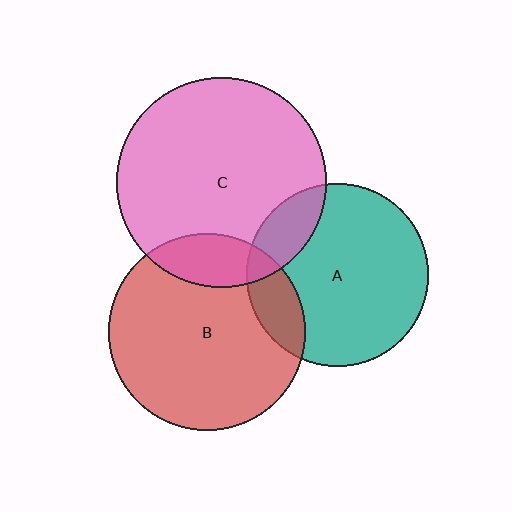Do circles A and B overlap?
Yes.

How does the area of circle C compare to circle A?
Approximately 1.3 times.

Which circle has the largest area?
Circle C (pink).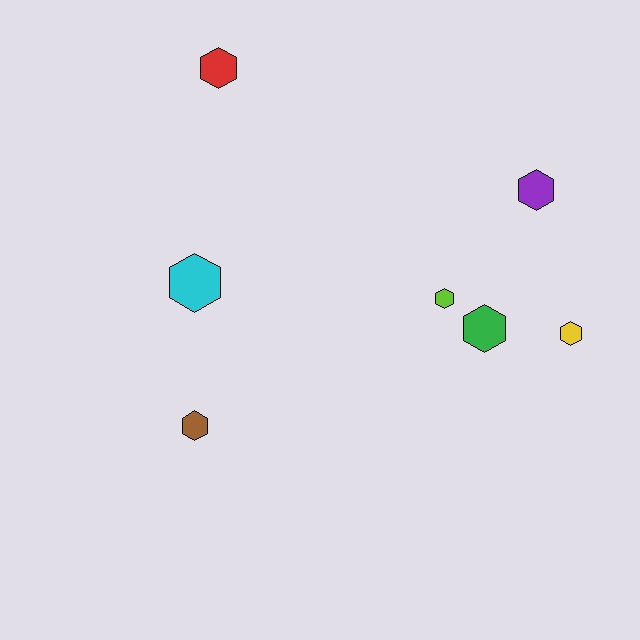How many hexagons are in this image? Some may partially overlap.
There are 7 hexagons.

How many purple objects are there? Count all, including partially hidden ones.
There is 1 purple object.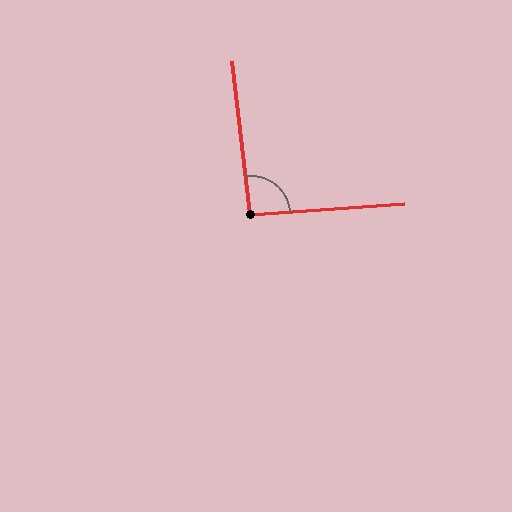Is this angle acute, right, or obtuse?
It is approximately a right angle.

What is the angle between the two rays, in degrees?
Approximately 93 degrees.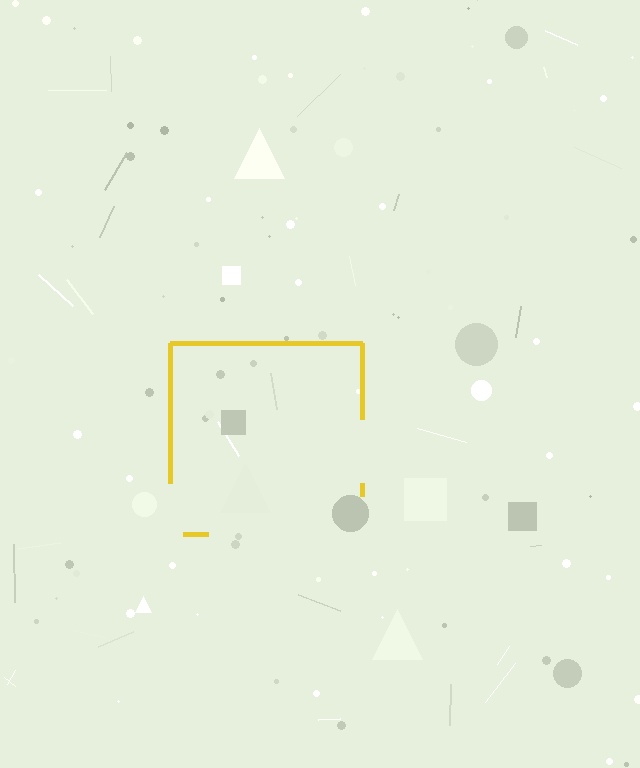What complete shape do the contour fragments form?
The contour fragments form a square.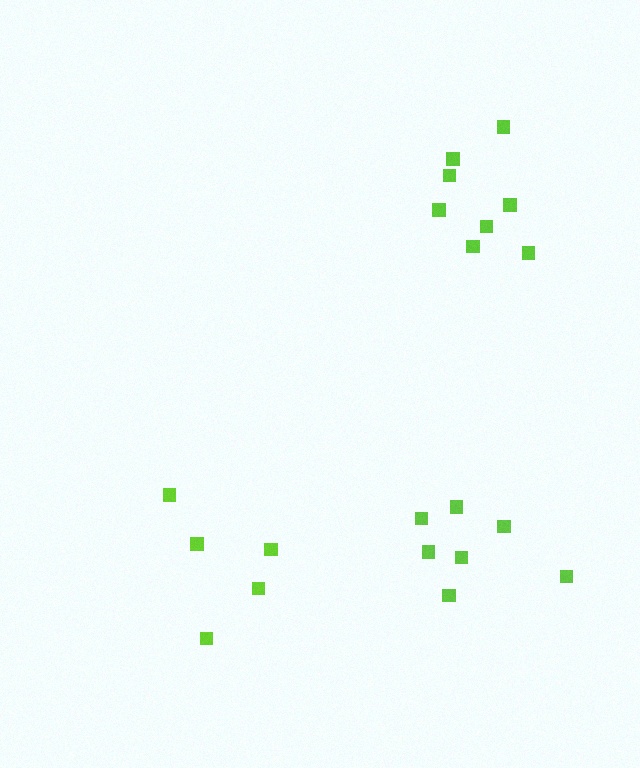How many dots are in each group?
Group 1: 7 dots, Group 2: 5 dots, Group 3: 8 dots (20 total).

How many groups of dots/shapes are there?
There are 3 groups.